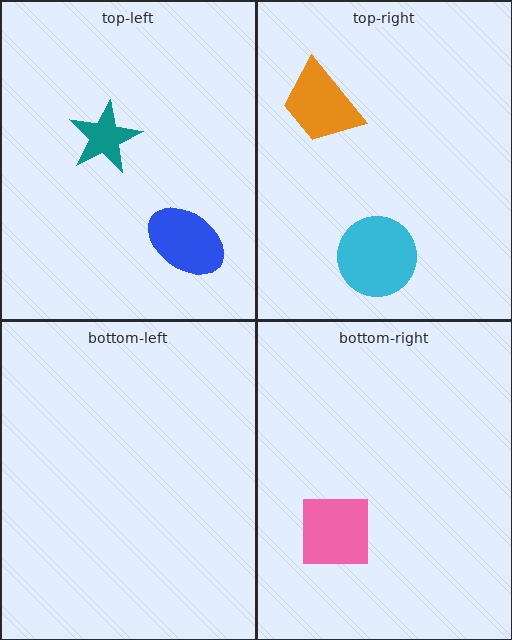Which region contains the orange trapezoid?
The top-right region.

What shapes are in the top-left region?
The teal star, the blue ellipse.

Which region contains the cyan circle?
The top-right region.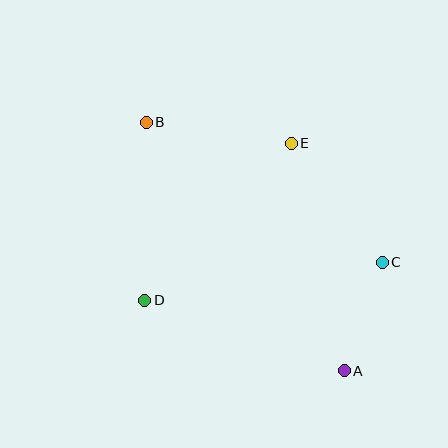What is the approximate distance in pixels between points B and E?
The distance between B and E is approximately 147 pixels.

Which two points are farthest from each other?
Points A and B are farthest from each other.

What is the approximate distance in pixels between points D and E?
The distance between D and E is approximately 215 pixels.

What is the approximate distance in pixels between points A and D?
The distance between A and D is approximately 211 pixels.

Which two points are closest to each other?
Points A and C are closest to each other.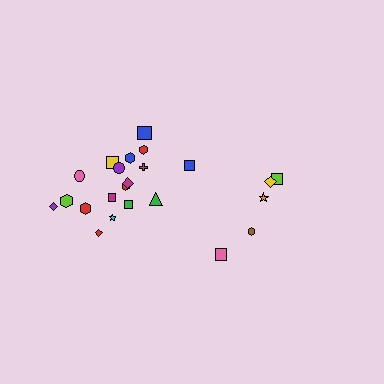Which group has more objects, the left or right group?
The left group.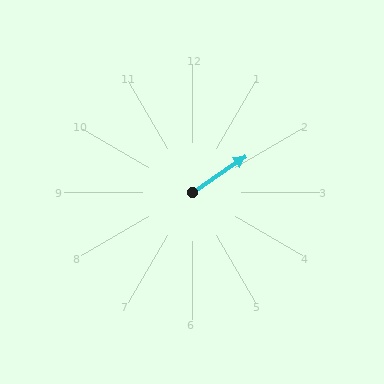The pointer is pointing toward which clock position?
Roughly 2 o'clock.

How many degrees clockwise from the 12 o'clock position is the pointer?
Approximately 56 degrees.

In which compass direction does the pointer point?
Northeast.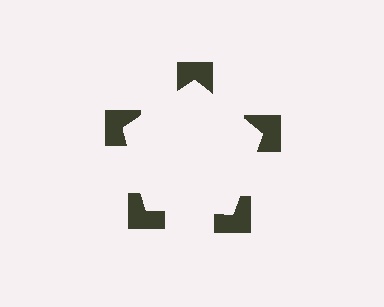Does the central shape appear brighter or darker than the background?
It typically appears slightly brighter than the background, even though no actual brightness change is drawn.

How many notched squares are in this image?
There are 5 — one at each vertex of the illusory pentagon.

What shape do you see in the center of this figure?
An illusory pentagon — its edges are inferred from the aligned wedge cuts in the notched squares, not physically drawn.